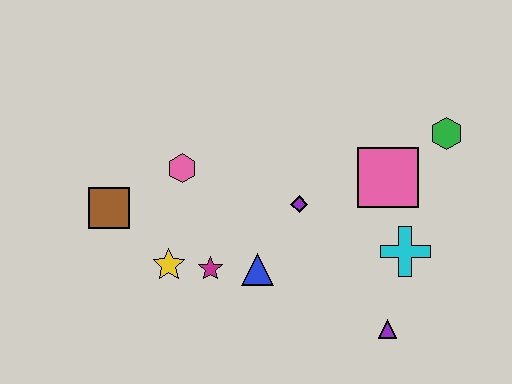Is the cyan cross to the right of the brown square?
Yes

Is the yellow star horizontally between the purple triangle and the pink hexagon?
No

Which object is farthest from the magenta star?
The green hexagon is farthest from the magenta star.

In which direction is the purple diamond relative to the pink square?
The purple diamond is to the left of the pink square.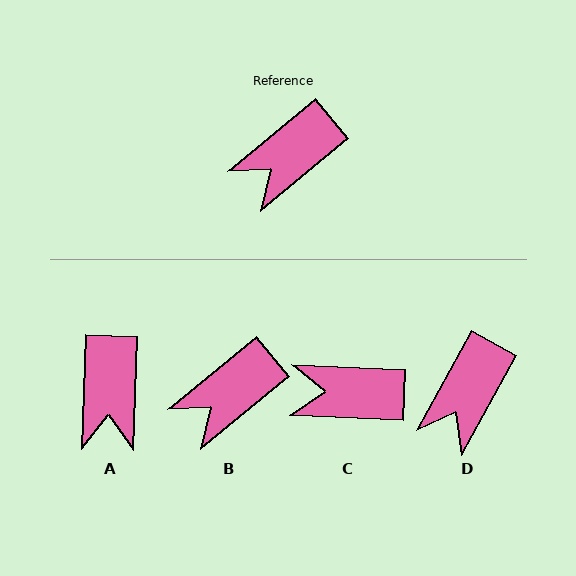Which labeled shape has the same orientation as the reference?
B.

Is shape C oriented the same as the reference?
No, it is off by about 42 degrees.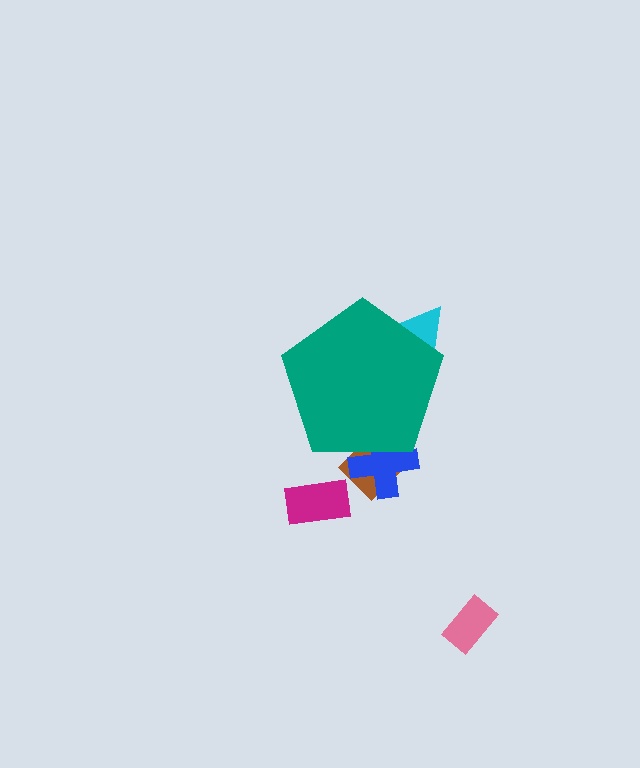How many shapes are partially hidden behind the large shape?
3 shapes are partially hidden.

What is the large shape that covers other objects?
A teal pentagon.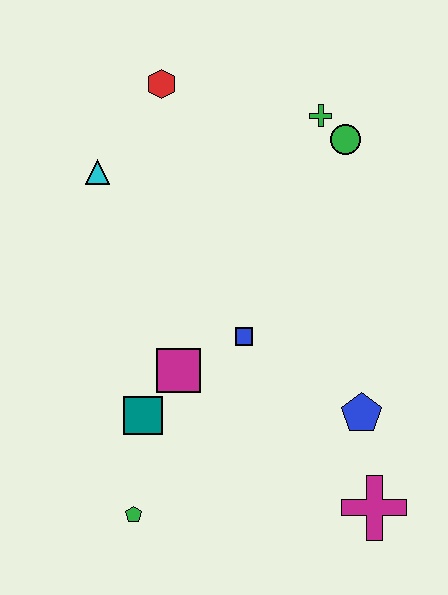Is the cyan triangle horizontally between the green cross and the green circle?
No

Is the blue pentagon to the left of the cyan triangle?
No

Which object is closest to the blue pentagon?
The magenta cross is closest to the blue pentagon.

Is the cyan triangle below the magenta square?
No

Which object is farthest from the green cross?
The green pentagon is farthest from the green cross.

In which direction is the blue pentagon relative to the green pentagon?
The blue pentagon is to the right of the green pentagon.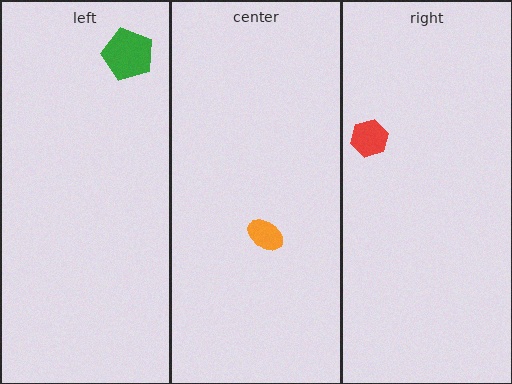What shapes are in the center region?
The orange ellipse.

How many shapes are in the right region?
1.